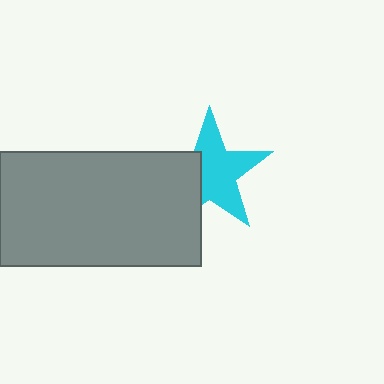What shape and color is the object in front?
The object in front is a gray rectangle.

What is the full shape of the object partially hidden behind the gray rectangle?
The partially hidden object is a cyan star.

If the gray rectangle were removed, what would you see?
You would see the complete cyan star.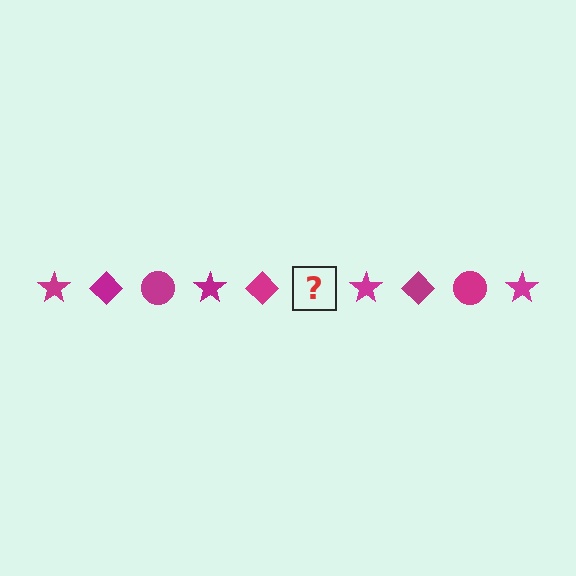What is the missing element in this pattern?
The missing element is a magenta circle.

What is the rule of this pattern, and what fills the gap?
The rule is that the pattern cycles through star, diamond, circle shapes in magenta. The gap should be filled with a magenta circle.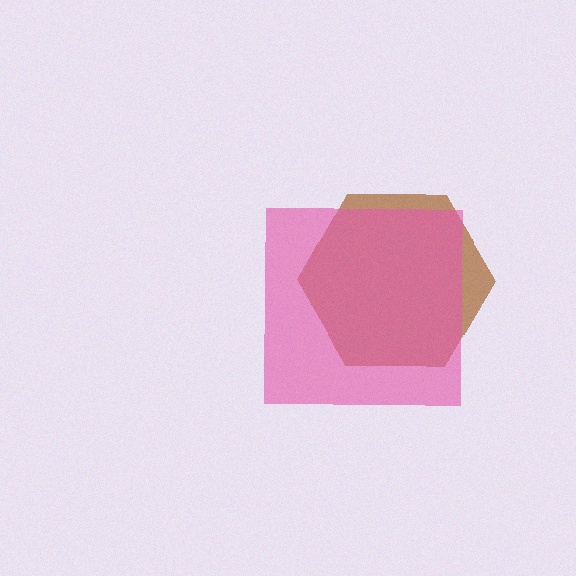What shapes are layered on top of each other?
The layered shapes are: a brown hexagon, a pink square.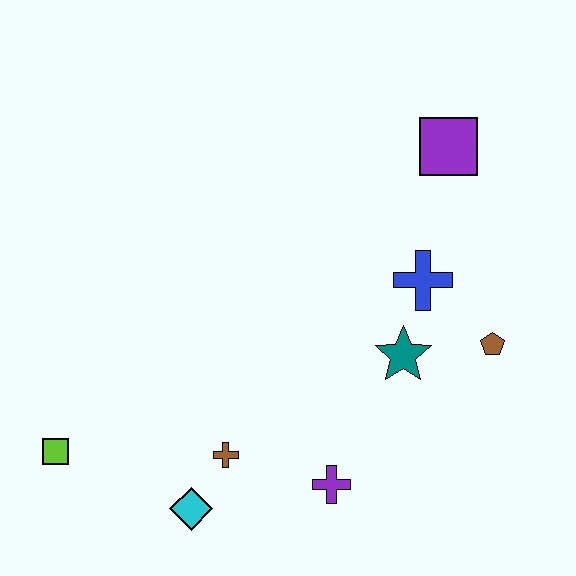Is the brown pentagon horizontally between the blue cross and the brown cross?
No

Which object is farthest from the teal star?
The lime square is farthest from the teal star.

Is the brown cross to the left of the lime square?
No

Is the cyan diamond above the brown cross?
No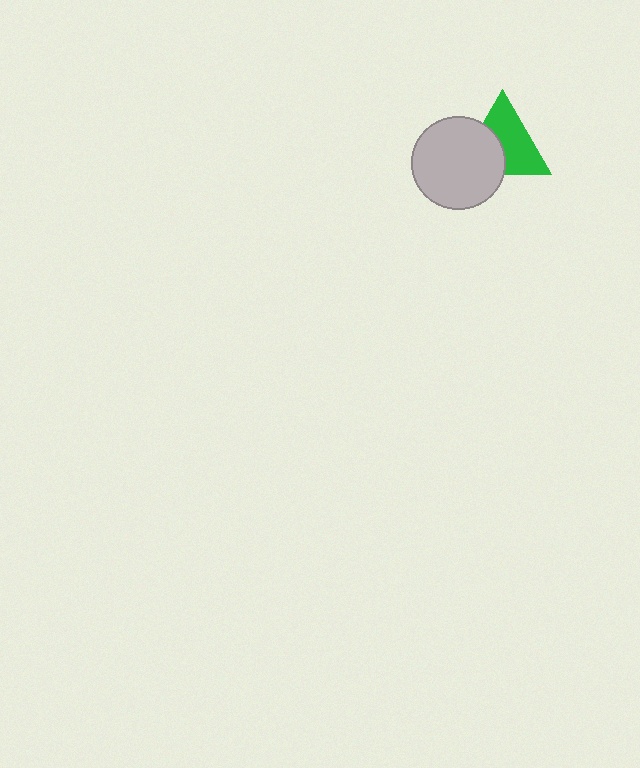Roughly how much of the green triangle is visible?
About half of it is visible (roughly 60%).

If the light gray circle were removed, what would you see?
You would see the complete green triangle.